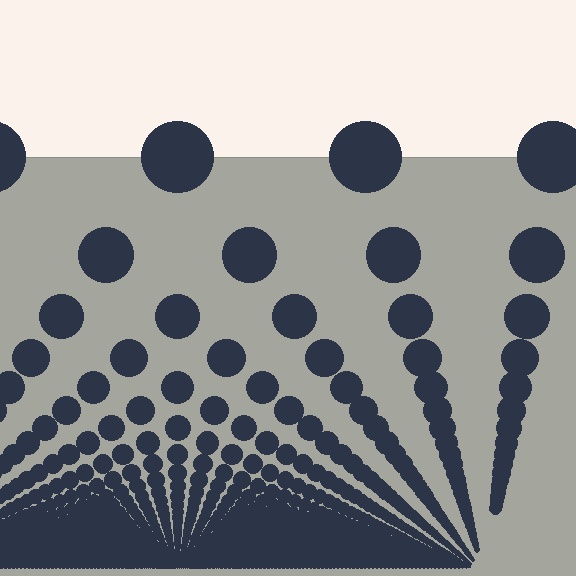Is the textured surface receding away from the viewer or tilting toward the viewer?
The surface appears to tilt toward the viewer. Texture elements get larger and sparser toward the top.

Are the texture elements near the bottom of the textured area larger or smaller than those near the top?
Smaller. The gradient is inverted — elements near the bottom are smaller and denser.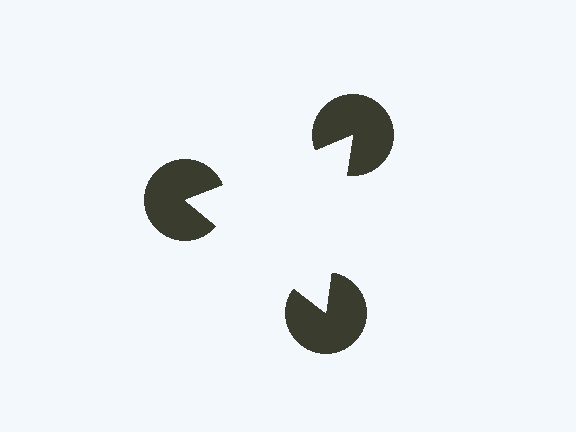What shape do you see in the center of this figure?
An illusory triangle — its edges are inferred from the aligned wedge cuts in the pac-man discs, not physically drawn.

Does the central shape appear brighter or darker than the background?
It typically appears slightly brighter than the background, even though no actual brightness change is drawn.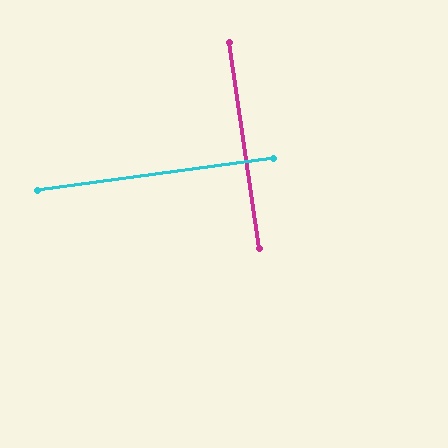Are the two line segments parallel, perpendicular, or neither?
Perpendicular — they meet at approximately 89°.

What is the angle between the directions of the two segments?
Approximately 89 degrees.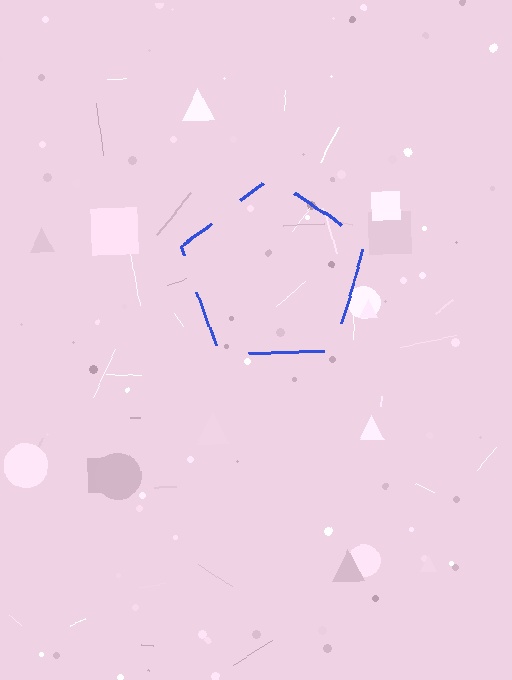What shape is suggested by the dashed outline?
The dashed outline suggests a pentagon.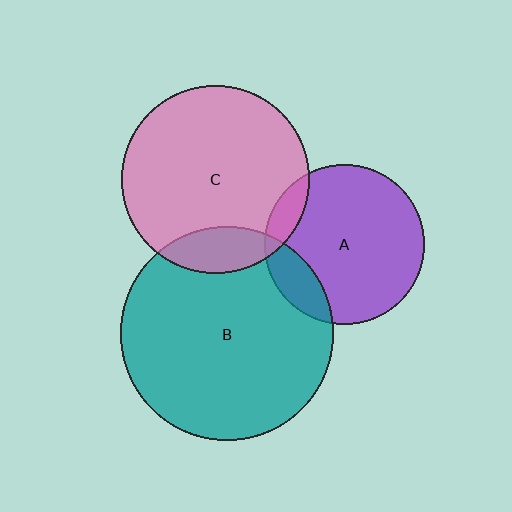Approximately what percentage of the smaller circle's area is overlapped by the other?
Approximately 15%.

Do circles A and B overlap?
Yes.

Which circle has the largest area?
Circle B (teal).